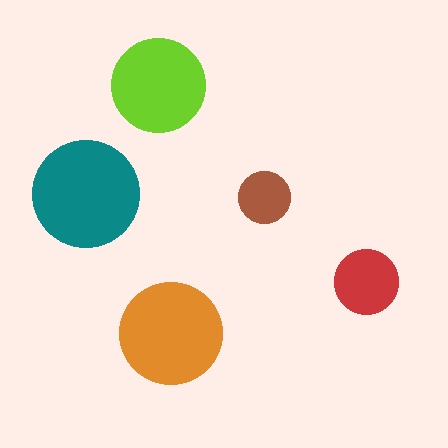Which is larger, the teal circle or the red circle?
The teal one.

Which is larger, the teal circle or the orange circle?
The teal one.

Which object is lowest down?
The orange circle is bottommost.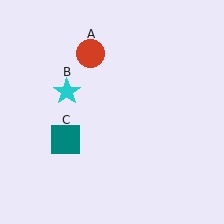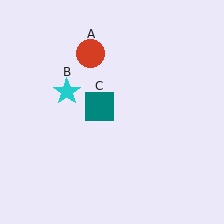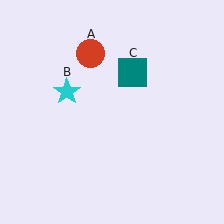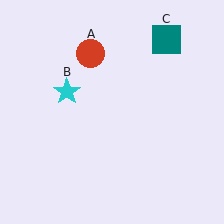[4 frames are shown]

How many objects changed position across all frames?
1 object changed position: teal square (object C).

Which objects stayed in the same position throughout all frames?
Red circle (object A) and cyan star (object B) remained stationary.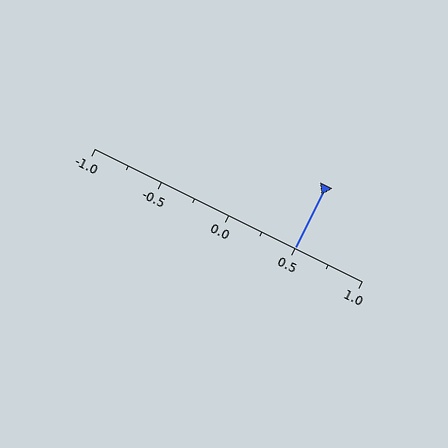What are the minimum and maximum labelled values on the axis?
The axis runs from -1.0 to 1.0.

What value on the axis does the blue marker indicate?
The marker indicates approximately 0.5.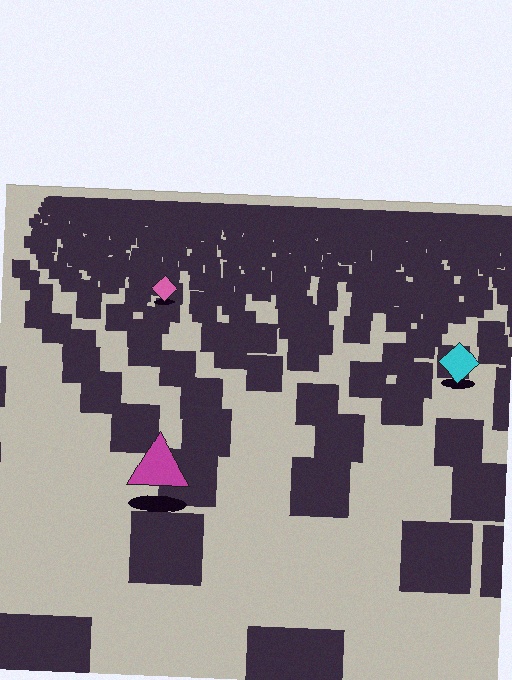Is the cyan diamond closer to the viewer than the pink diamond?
Yes. The cyan diamond is closer — you can tell from the texture gradient: the ground texture is coarser near it.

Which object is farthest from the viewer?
The pink diamond is farthest from the viewer. It appears smaller and the ground texture around it is denser.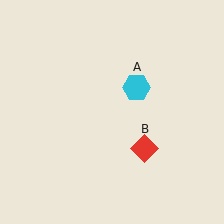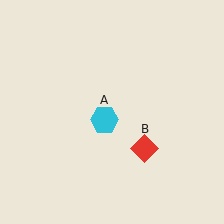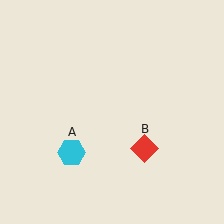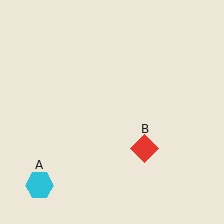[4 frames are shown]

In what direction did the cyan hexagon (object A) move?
The cyan hexagon (object A) moved down and to the left.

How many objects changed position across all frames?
1 object changed position: cyan hexagon (object A).